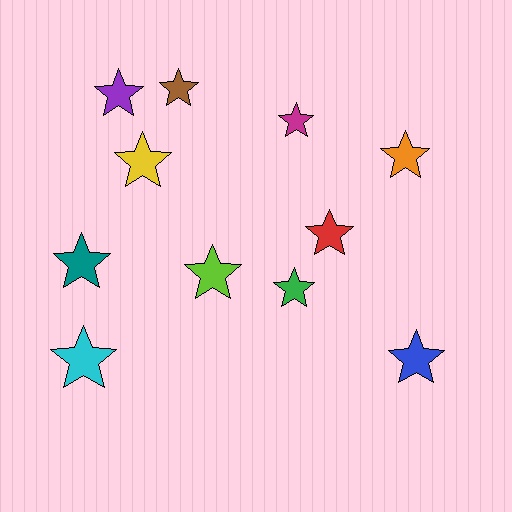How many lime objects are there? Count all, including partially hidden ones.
There is 1 lime object.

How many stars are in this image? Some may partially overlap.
There are 11 stars.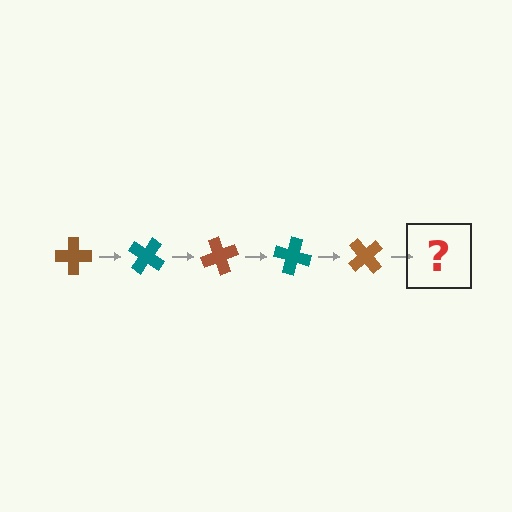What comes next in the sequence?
The next element should be a teal cross, rotated 175 degrees from the start.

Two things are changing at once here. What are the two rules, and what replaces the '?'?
The two rules are that it rotates 35 degrees each step and the color cycles through brown and teal. The '?' should be a teal cross, rotated 175 degrees from the start.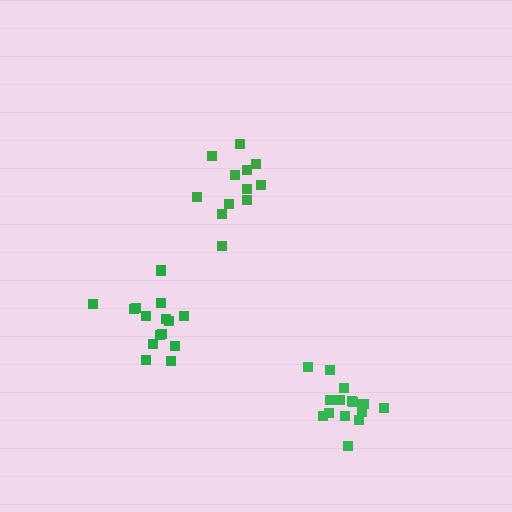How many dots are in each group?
Group 1: 15 dots, Group 2: 15 dots, Group 3: 12 dots (42 total).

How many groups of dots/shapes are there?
There are 3 groups.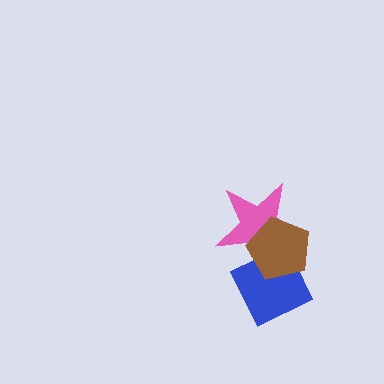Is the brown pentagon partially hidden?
No, no other shape covers it.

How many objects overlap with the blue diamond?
2 objects overlap with the blue diamond.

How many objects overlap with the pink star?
2 objects overlap with the pink star.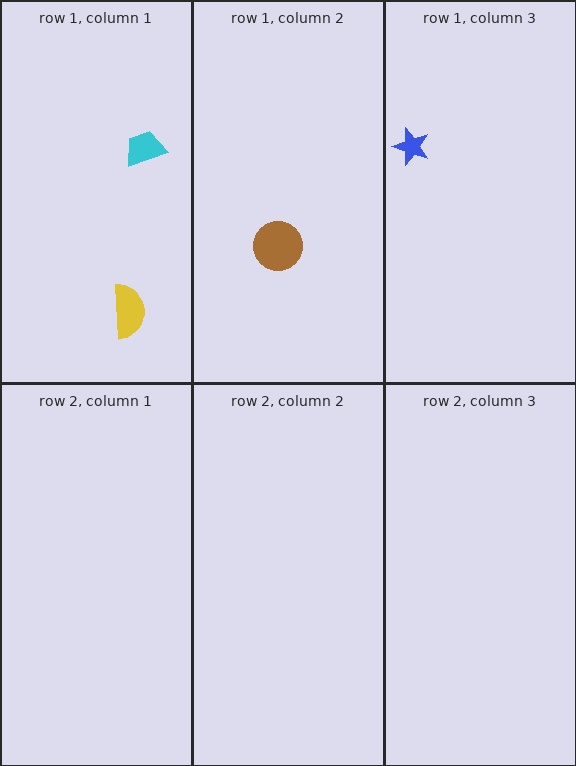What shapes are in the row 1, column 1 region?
The yellow semicircle, the cyan trapezoid.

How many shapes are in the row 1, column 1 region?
2.